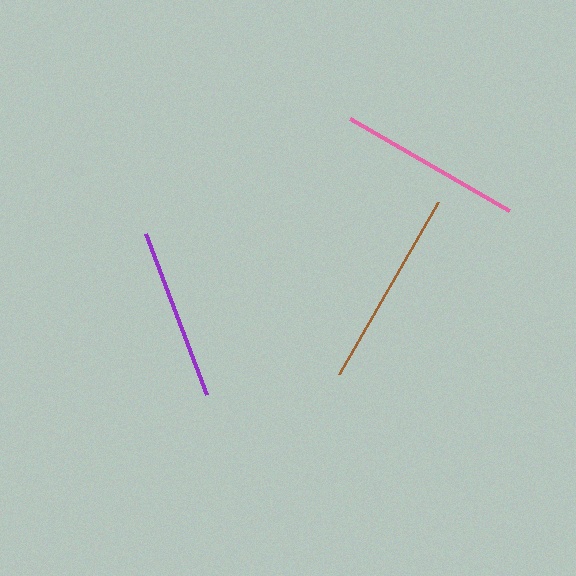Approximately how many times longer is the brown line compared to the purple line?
The brown line is approximately 1.2 times the length of the purple line.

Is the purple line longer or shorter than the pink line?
The pink line is longer than the purple line.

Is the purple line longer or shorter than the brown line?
The brown line is longer than the purple line.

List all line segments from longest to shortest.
From longest to shortest: brown, pink, purple.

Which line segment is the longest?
The brown line is the longest at approximately 199 pixels.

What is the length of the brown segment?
The brown segment is approximately 199 pixels long.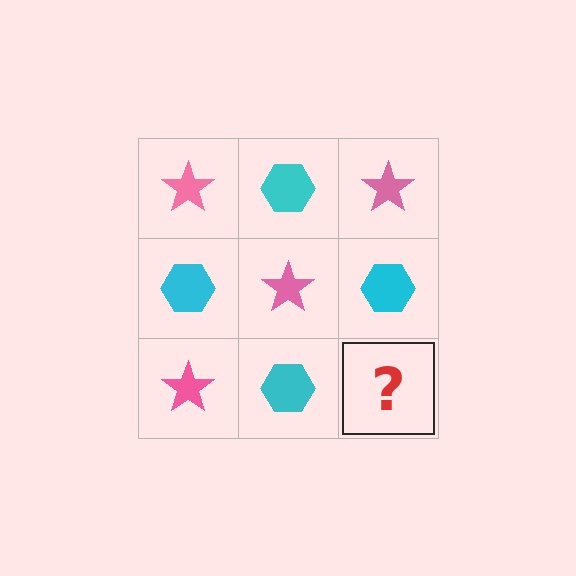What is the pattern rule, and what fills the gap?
The rule is that it alternates pink star and cyan hexagon in a checkerboard pattern. The gap should be filled with a pink star.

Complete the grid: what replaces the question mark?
The question mark should be replaced with a pink star.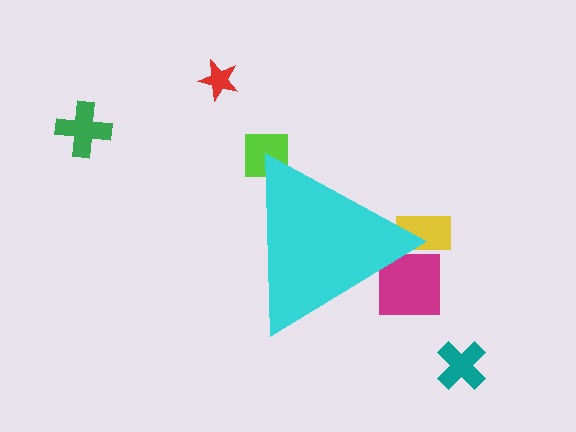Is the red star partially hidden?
No, the red star is fully visible.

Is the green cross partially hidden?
No, the green cross is fully visible.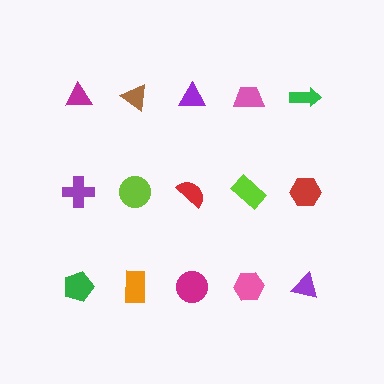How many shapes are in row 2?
5 shapes.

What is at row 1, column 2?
A brown triangle.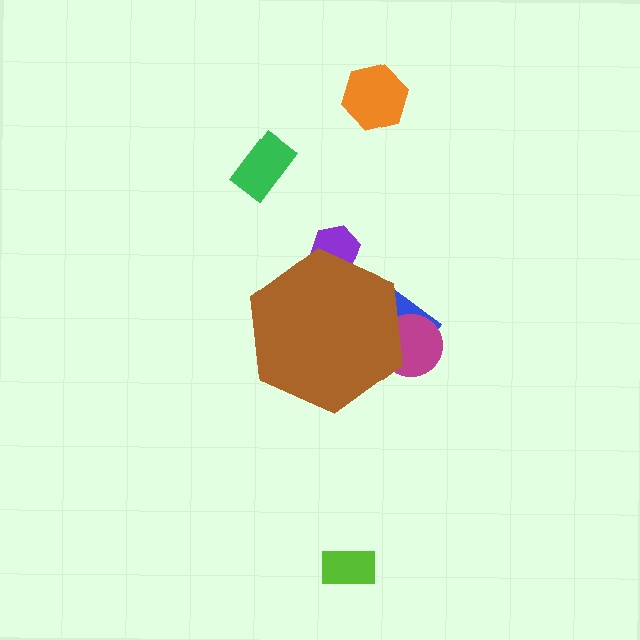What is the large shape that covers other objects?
A brown hexagon.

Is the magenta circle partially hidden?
Yes, the magenta circle is partially hidden behind the brown hexagon.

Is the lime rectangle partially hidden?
No, the lime rectangle is fully visible.